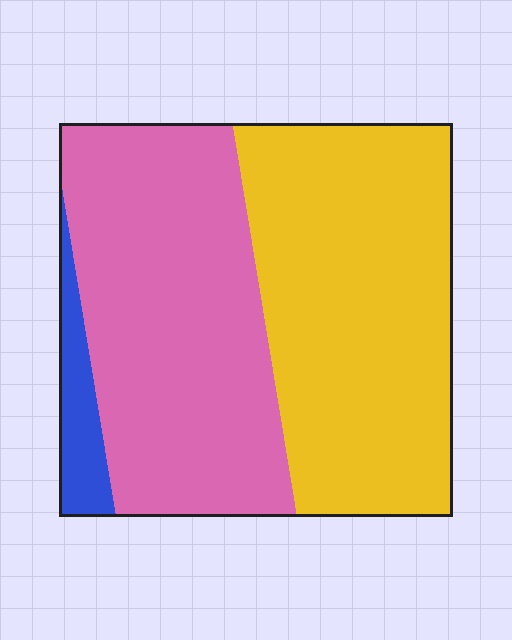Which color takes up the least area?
Blue, at roughly 5%.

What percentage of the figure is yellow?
Yellow covers roughly 50% of the figure.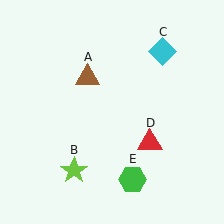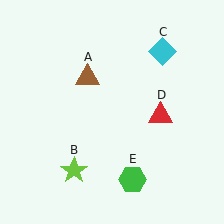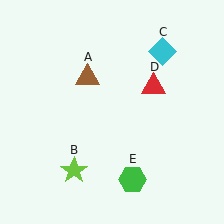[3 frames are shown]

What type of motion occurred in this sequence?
The red triangle (object D) rotated counterclockwise around the center of the scene.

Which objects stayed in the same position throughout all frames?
Brown triangle (object A) and lime star (object B) and cyan diamond (object C) and green hexagon (object E) remained stationary.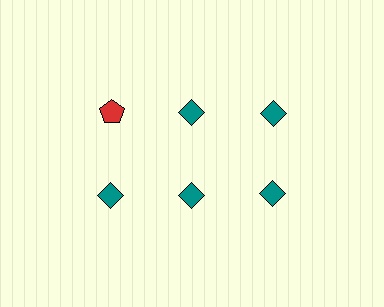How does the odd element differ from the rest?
It differs in both color (red instead of teal) and shape (pentagon instead of diamond).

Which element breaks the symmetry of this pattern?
The red pentagon in the top row, leftmost column breaks the symmetry. All other shapes are teal diamonds.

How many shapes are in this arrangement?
There are 6 shapes arranged in a grid pattern.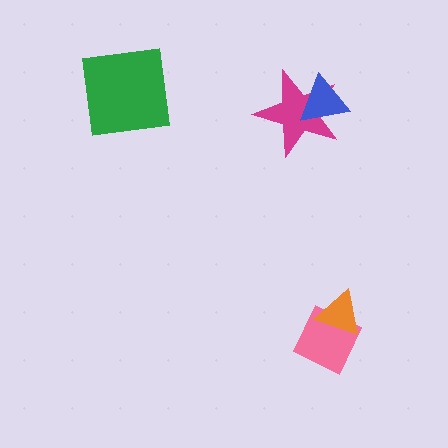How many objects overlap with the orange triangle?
1 object overlaps with the orange triangle.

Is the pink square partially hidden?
Yes, it is partially covered by another shape.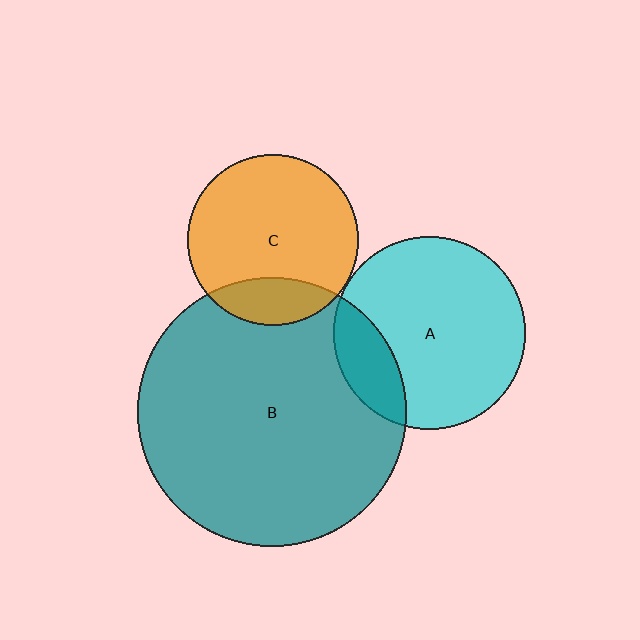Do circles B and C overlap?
Yes.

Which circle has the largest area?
Circle B (teal).